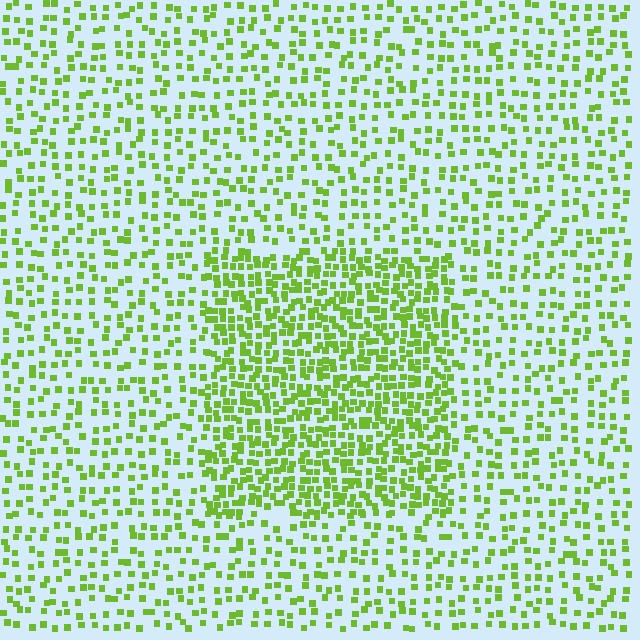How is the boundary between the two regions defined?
The boundary is defined by a change in element density (approximately 2.1x ratio). All elements are the same color, size, and shape.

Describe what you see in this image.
The image contains small lime elements arranged at two different densities. A rectangle-shaped region is visible where the elements are more densely packed than the surrounding area.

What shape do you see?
I see a rectangle.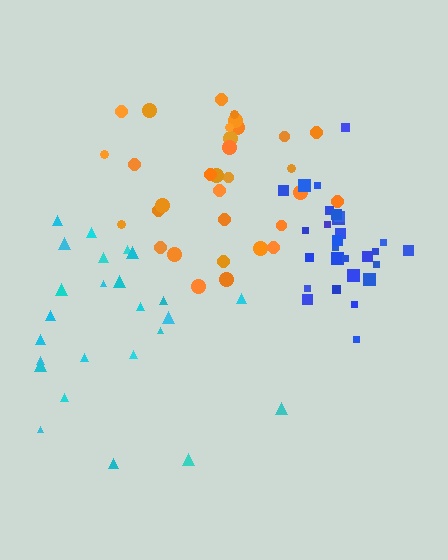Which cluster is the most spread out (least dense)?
Cyan.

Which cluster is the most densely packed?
Blue.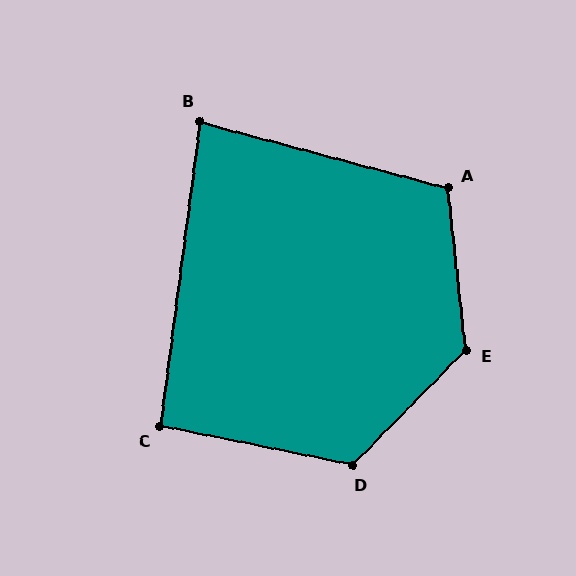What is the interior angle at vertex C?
Approximately 94 degrees (approximately right).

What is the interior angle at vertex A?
Approximately 111 degrees (obtuse).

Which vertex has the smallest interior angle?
B, at approximately 82 degrees.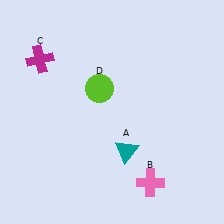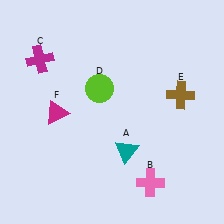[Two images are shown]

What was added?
A brown cross (E), a magenta triangle (F) were added in Image 2.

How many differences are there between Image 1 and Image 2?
There are 2 differences between the two images.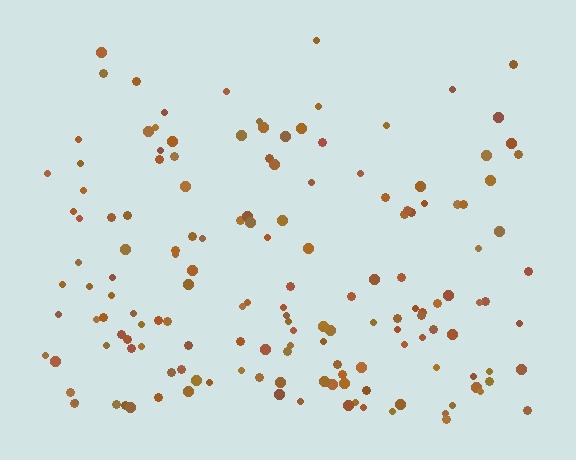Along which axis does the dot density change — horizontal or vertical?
Vertical.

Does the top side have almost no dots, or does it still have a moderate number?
Still a moderate number, just noticeably fewer than the bottom.